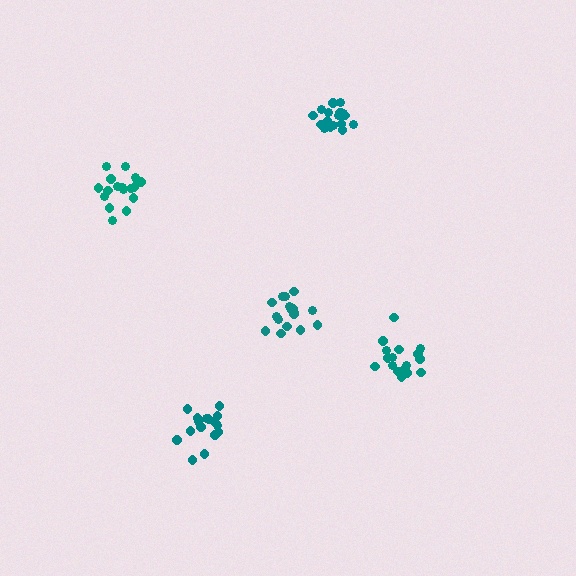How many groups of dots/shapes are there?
There are 5 groups.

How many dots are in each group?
Group 1: 19 dots, Group 2: 18 dots, Group 3: 17 dots, Group 4: 17 dots, Group 5: 18 dots (89 total).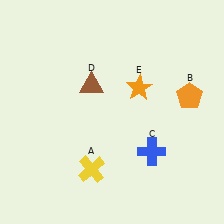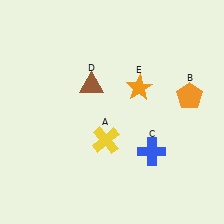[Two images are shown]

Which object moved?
The yellow cross (A) moved up.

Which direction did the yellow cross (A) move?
The yellow cross (A) moved up.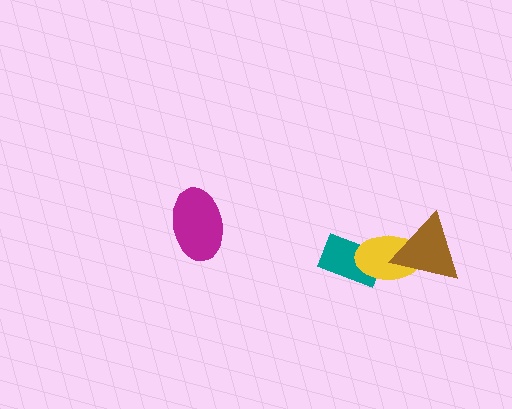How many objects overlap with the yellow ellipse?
2 objects overlap with the yellow ellipse.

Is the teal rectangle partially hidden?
Yes, it is partially covered by another shape.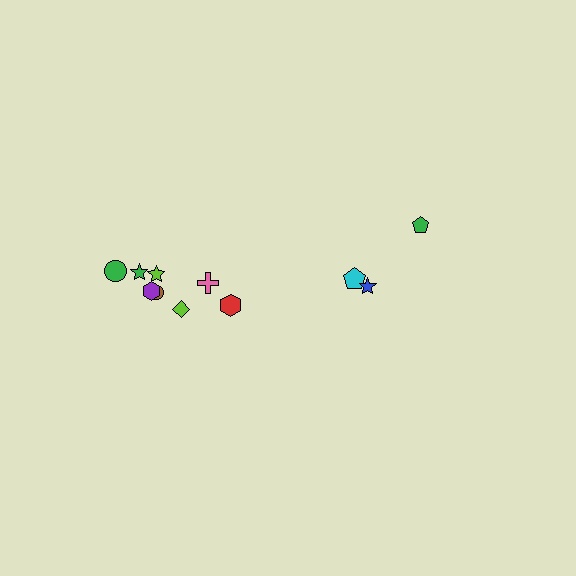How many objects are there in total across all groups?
There are 11 objects.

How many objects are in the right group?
There are 3 objects.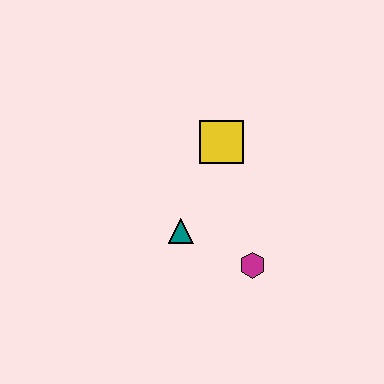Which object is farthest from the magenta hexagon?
The yellow square is farthest from the magenta hexagon.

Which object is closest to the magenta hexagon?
The teal triangle is closest to the magenta hexagon.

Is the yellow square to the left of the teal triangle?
No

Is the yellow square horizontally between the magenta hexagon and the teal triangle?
Yes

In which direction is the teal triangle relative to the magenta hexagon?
The teal triangle is to the left of the magenta hexagon.